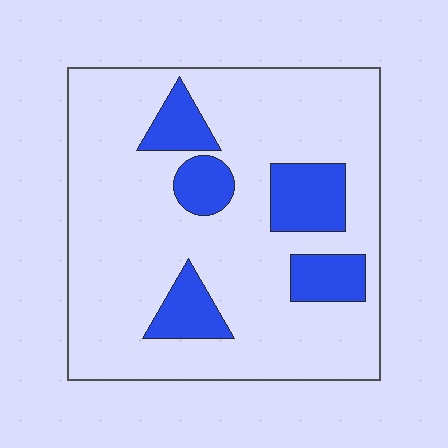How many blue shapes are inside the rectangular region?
5.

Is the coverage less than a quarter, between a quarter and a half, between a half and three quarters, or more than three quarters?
Less than a quarter.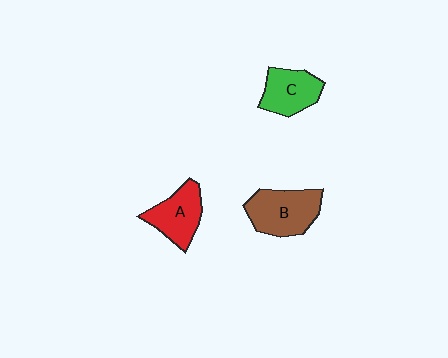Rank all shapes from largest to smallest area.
From largest to smallest: B (brown), A (red), C (green).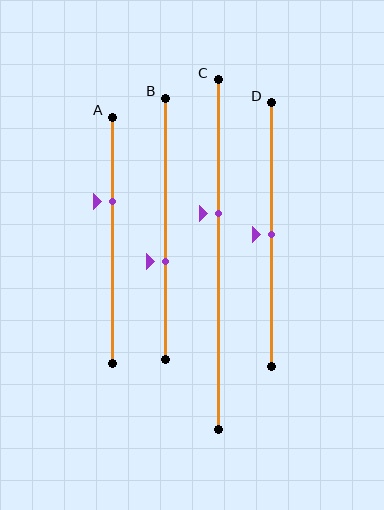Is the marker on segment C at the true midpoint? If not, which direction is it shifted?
No, the marker on segment C is shifted upward by about 12% of the segment length.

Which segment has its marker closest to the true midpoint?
Segment D has its marker closest to the true midpoint.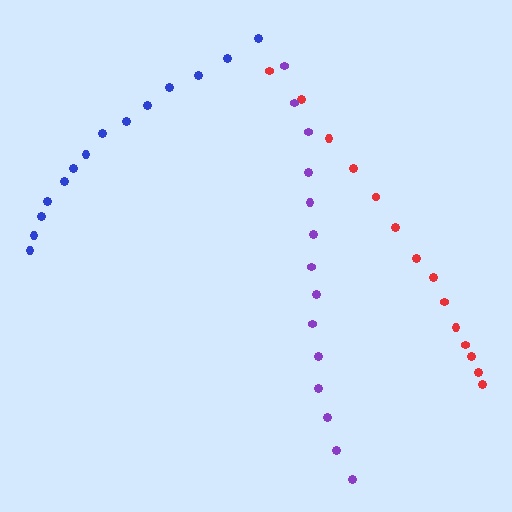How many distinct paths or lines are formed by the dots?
There are 3 distinct paths.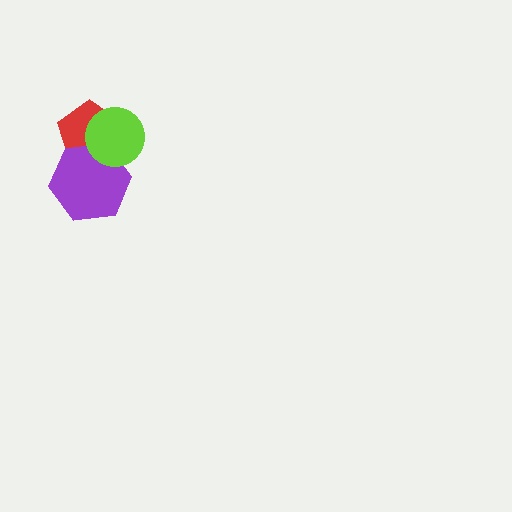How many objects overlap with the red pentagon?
2 objects overlap with the red pentagon.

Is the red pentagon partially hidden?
Yes, it is partially covered by another shape.